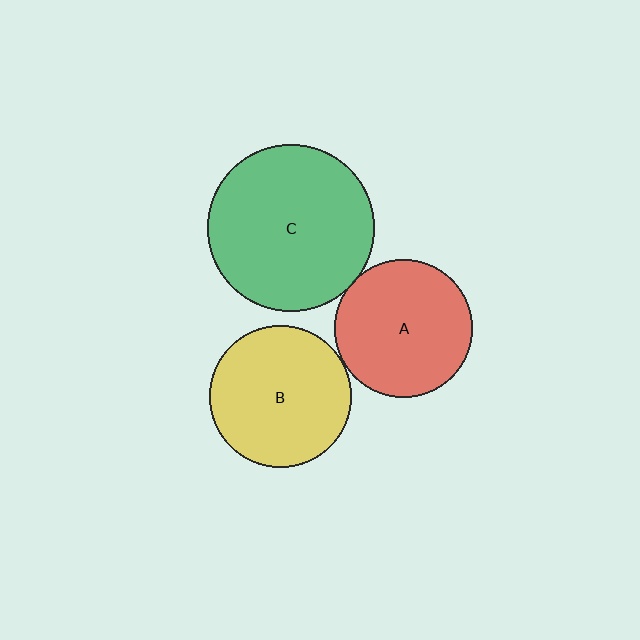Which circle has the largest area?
Circle C (green).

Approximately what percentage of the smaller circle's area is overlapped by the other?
Approximately 5%.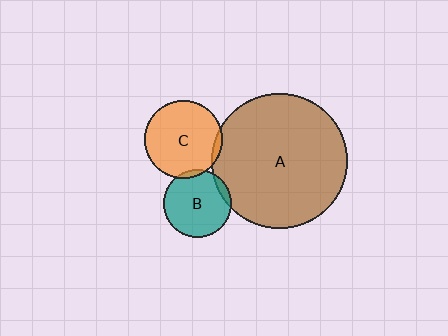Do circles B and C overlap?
Yes.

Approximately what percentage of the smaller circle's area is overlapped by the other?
Approximately 5%.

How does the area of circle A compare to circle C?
Approximately 3.0 times.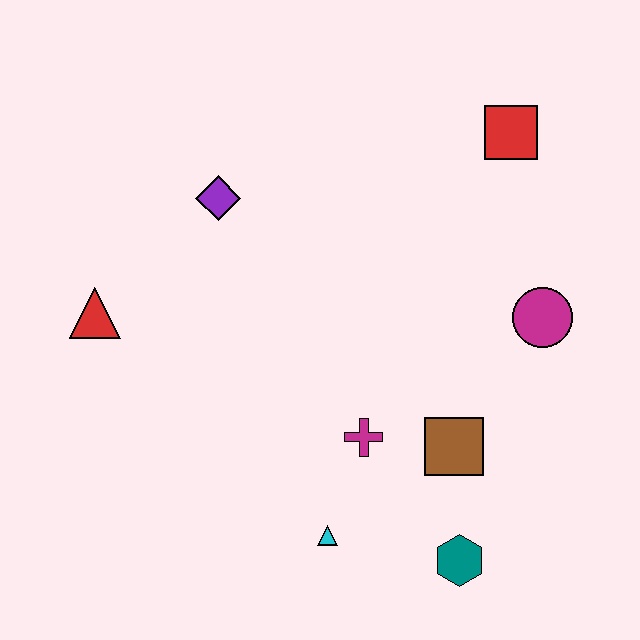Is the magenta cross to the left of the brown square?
Yes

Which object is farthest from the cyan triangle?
The red square is farthest from the cyan triangle.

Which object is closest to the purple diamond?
The red triangle is closest to the purple diamond.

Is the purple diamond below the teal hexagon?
No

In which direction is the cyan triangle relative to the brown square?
The cyan triangle is to the left of the brown square.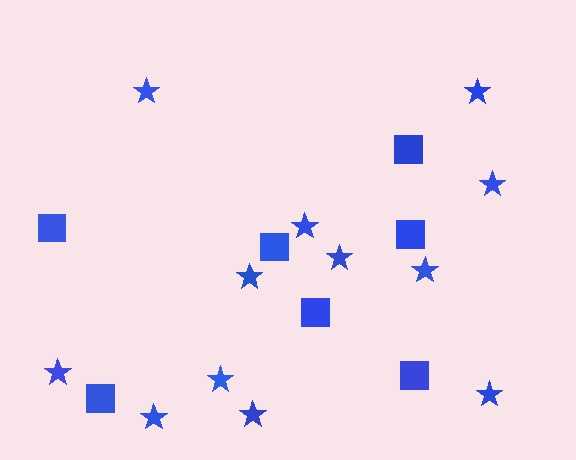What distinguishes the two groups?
There are 2 groups: one group of squares (7) and one group of stars (12).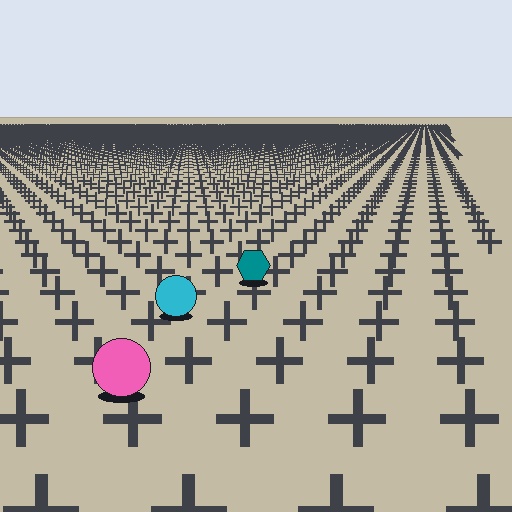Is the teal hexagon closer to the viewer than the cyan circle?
No. The cyan circle is closer — you can tell from the texture gradient: the ground texture is coarser near it.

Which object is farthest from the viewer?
The teal hexagon is farthest from the viewer. It appears smaller and the ground texture around it is denser.